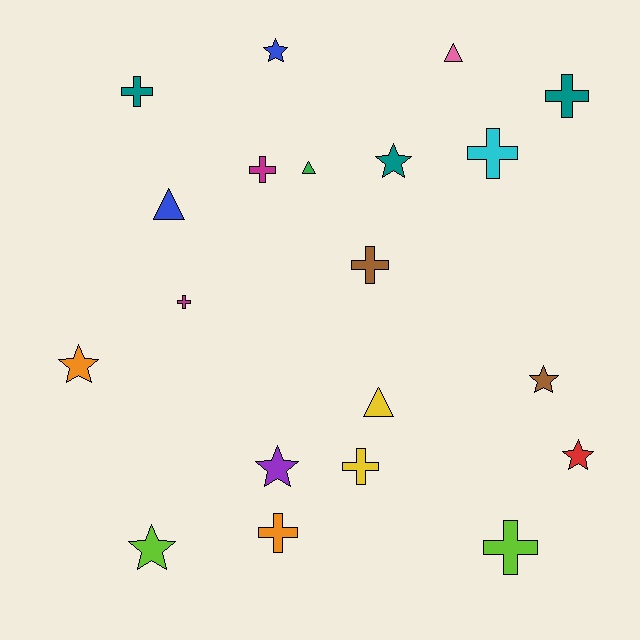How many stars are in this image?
There are 7 stars.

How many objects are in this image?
There are 20 objects.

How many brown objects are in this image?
There are 2 brown objects.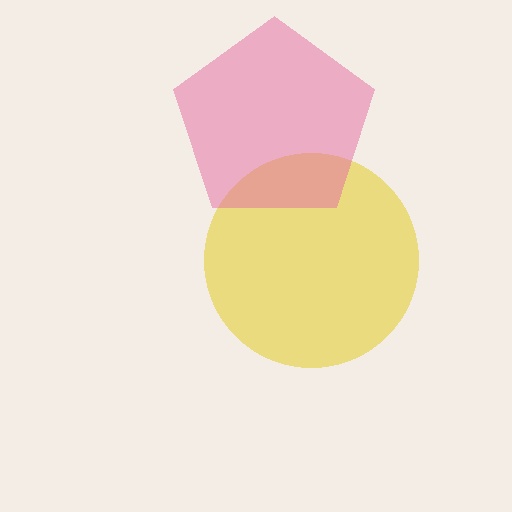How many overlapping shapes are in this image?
There are 2 overlapping shapes in the image.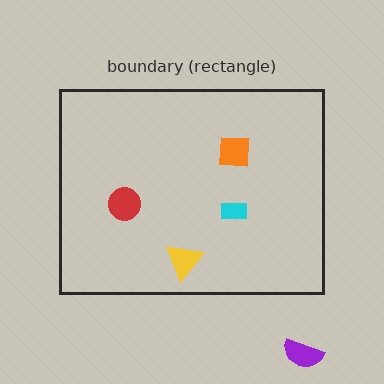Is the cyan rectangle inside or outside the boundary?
Inside.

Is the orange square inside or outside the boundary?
Inside.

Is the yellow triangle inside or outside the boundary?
Inside.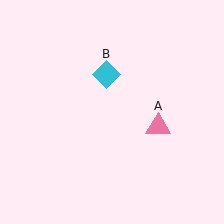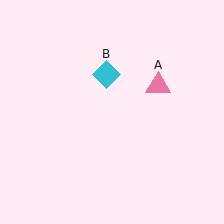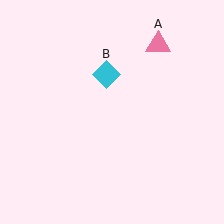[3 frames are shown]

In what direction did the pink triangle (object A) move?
The pink triangle (object A) moved up.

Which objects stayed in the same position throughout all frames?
Cyan diamond (object B) remained stationary.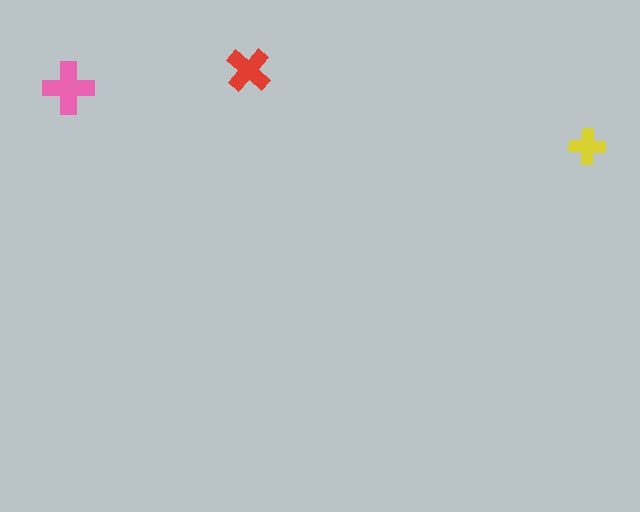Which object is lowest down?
The yellow cross is bottommost.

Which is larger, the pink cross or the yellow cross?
The pink one.